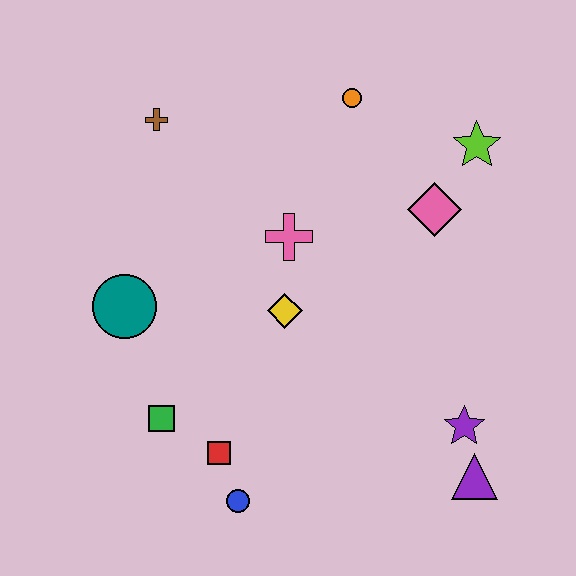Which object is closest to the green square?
The red square is closest to the green square.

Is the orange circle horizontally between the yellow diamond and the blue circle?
No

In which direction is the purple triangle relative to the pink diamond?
The purple triangle is below the pink diamond.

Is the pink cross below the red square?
No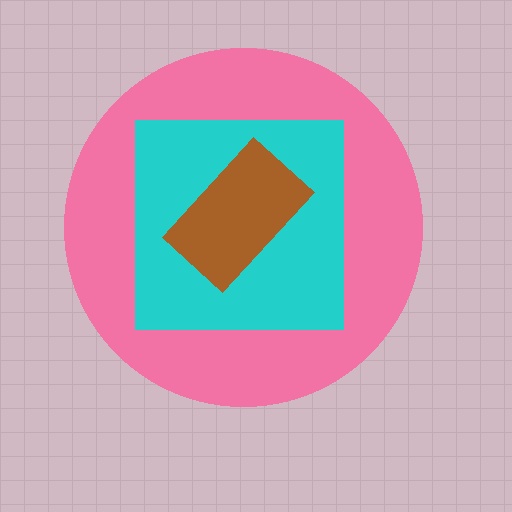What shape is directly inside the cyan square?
The brown rectangle.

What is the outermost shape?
The pink circle.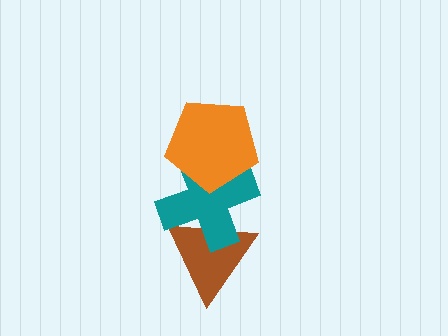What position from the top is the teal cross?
The teal cross is 2nd from the top.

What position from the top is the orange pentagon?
The orange pentagon is 1st from the top.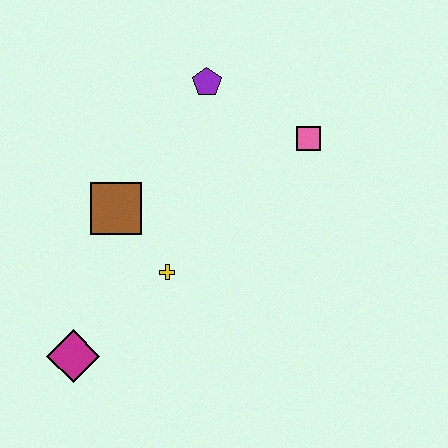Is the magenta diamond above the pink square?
No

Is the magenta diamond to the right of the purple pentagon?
No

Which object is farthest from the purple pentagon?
The magenta diamond is farthest from the purple pentagon.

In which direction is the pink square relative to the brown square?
The pink square is to the right of the brown square.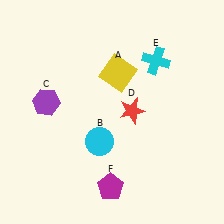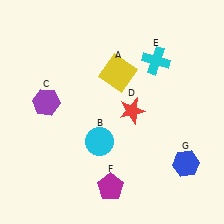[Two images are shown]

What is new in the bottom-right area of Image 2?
A blue hexagon (G) was added in the bottom-right area of Image 2.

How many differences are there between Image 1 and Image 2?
There is 1 difference between the two images.